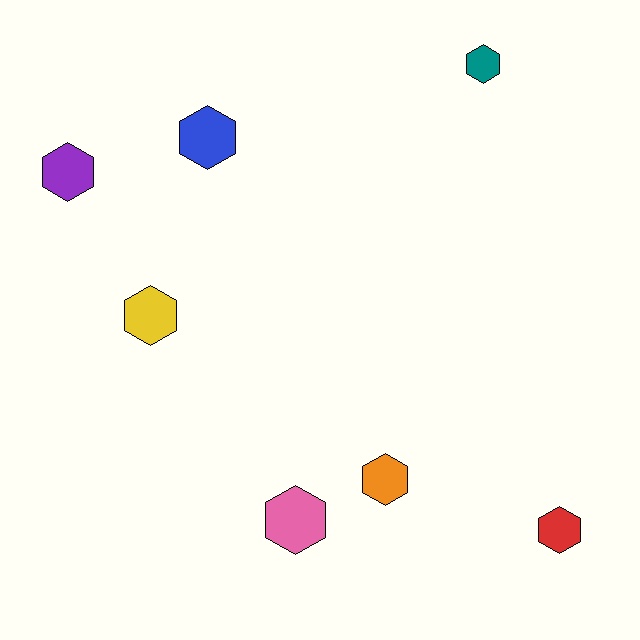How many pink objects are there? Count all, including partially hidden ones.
There is 1 pink object.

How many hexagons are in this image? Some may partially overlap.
There are 7 hexagons.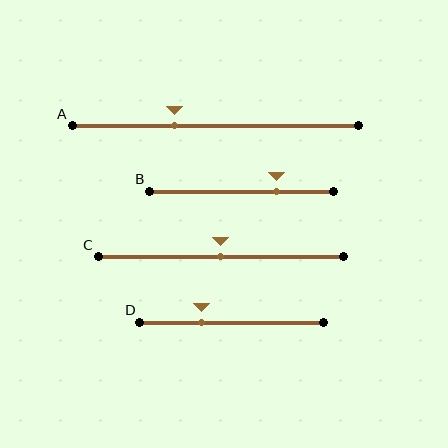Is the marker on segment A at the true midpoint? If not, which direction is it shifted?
No, the marker on segment A is shifted to the left by about 14% of the segment length.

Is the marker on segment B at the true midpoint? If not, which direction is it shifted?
No, the marker on segment B is shifted to the right by about 19% of the segment length.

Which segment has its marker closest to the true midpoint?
Segment C has its marker closest to the true midpoint.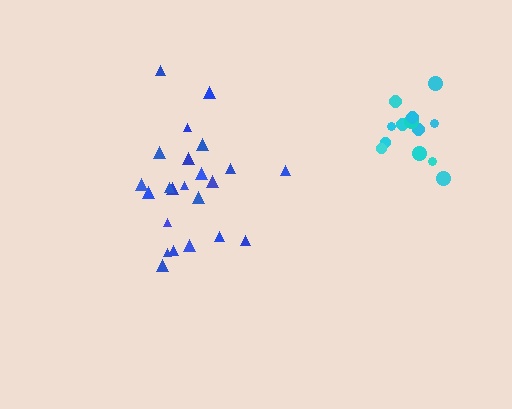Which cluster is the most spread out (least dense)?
Blue.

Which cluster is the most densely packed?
Cyan.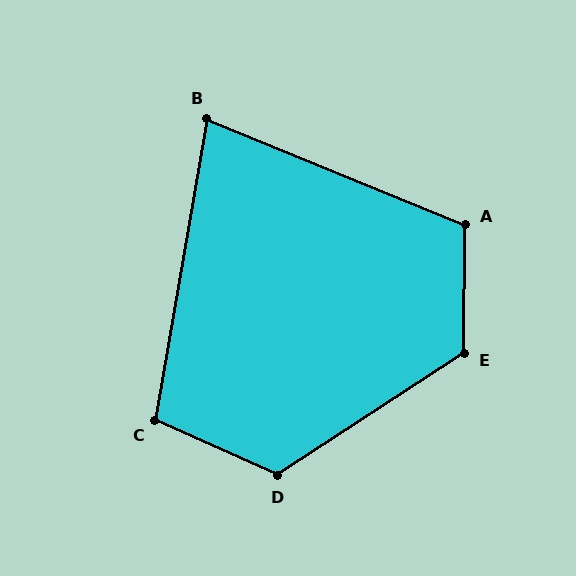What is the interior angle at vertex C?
Approximately 104 degrees (obtuse).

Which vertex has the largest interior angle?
E, at approximately 124 degrees.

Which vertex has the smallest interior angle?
B, at approximately 77 degrees.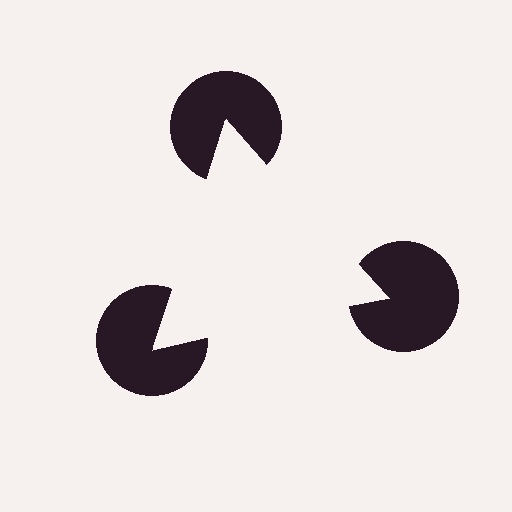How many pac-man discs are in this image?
There are 3 — one at each vertex of the illusory triangle.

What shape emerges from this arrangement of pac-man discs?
An illusory triangle — its edges are inferred from the aligned wedge cuts in the pac-man discs, not physically drawn.